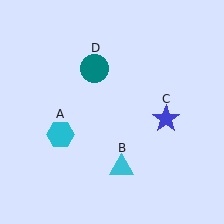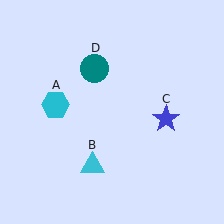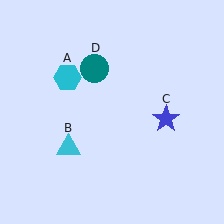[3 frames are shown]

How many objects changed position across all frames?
2 objects changed position: cyan hexagon (object A), cyan triangle (object B).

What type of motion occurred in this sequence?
The cyan hexagon (object A), cyan triangle (object B) rotated clockwise around the center of the scene.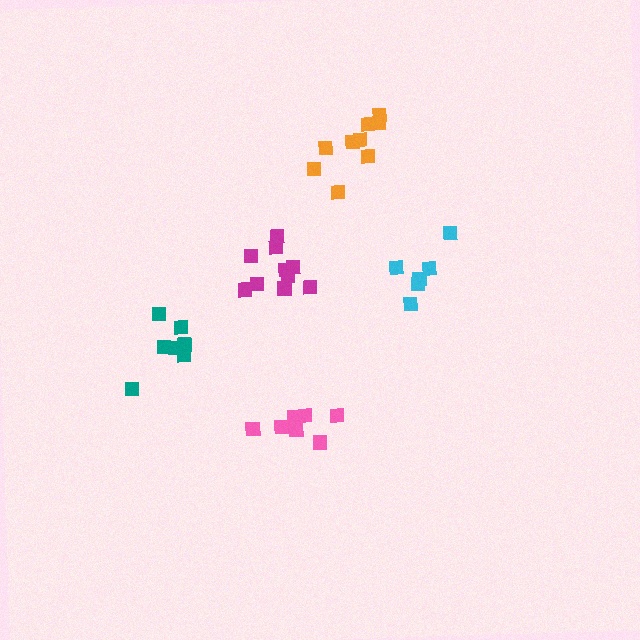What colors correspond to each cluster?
The clusters are colored: magenta, pink, orange, cyan, teal.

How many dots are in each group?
Group 1: 10 dots, Group 2: 7 dots, Group 3: 9 dots, Group 4: 6 dots, Group 5: 7 dots (39 total).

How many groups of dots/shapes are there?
There are 5 groups.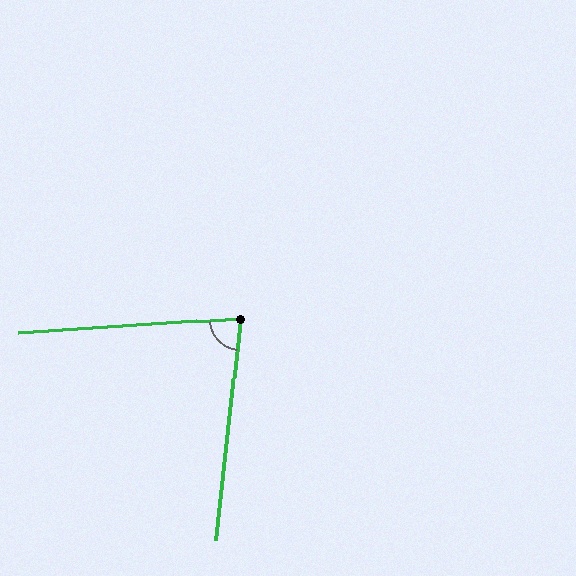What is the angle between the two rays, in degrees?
Approximately 80 degrees.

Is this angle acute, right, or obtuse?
It is acute.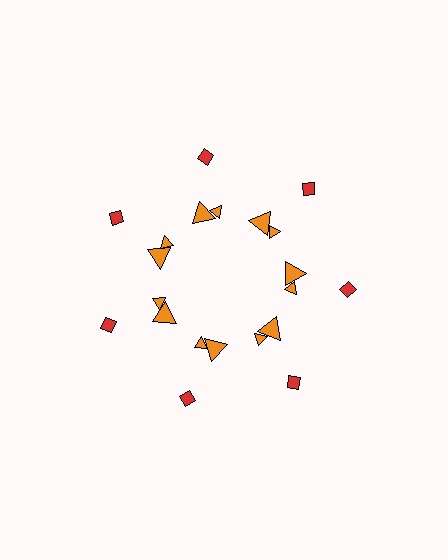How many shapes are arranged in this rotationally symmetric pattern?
There are 21 shapes, arranged in 7 groups of 3.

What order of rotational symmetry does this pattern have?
This pattern has 7-fold rotational symmetry.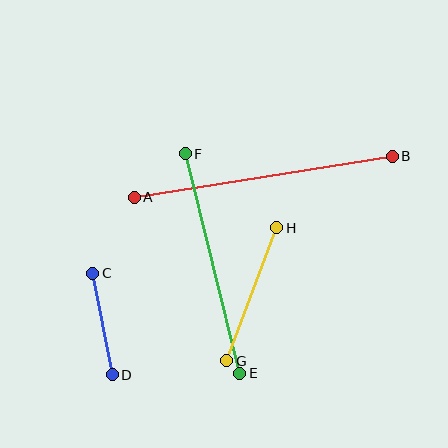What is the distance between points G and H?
The distance is approximately 142 pixels.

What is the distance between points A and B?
The distance is approximately 262 pixels.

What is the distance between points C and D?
The distance is approximately 103 pixels.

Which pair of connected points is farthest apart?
Points A and B are farthest apart.